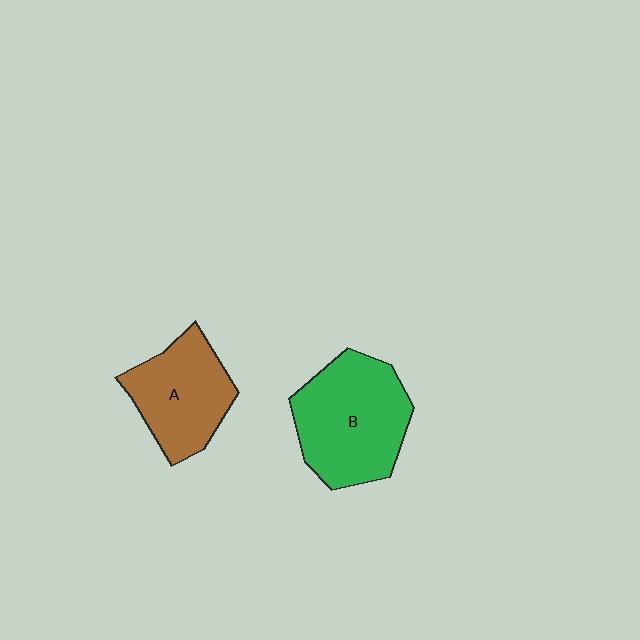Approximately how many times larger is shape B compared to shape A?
Approximately 1.3 times.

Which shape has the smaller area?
Shape A (brown).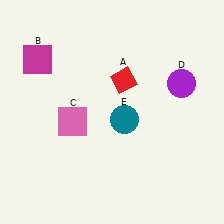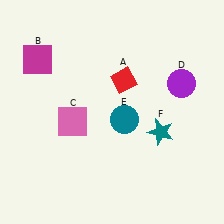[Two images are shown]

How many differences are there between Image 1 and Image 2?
There is 1 difference between the two images.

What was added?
A teal star (F) was added in Image 2.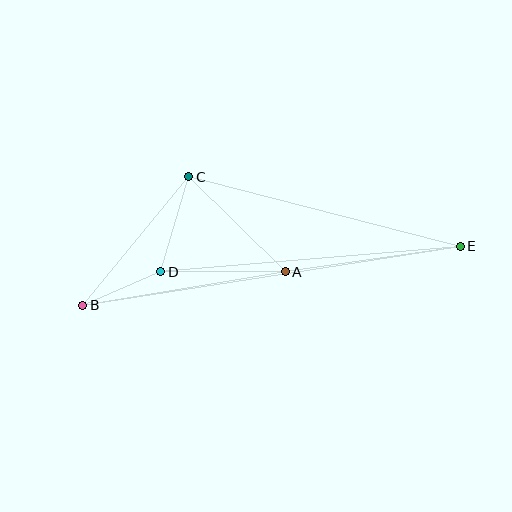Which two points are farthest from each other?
Points B and E are farthest from each other.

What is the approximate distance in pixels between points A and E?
The distance between A and E is approximately 177 pixels.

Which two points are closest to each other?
Points B and D are closest to each other.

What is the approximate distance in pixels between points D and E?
The distance between D and E is approximately 301 pixels.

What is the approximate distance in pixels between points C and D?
The distance between C and D is approximately 99 pixels.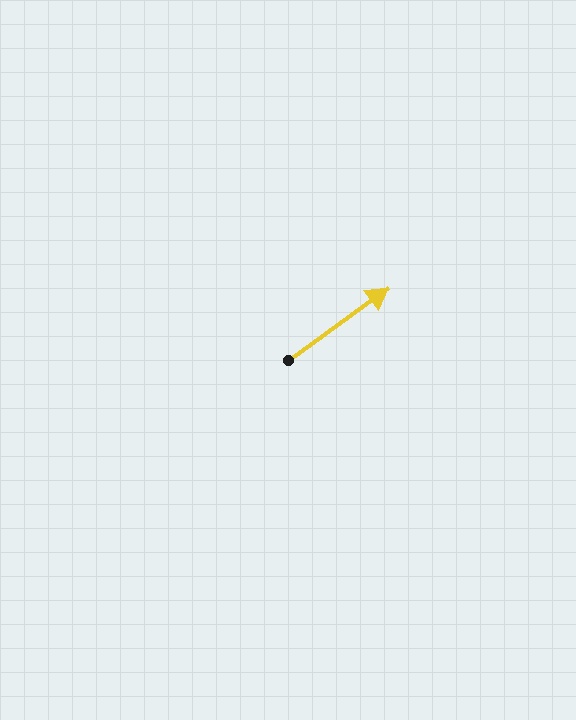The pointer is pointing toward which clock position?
Roughly 2 o'clock.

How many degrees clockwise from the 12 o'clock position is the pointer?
Approximately 54 degrees.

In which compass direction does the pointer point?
Northeast.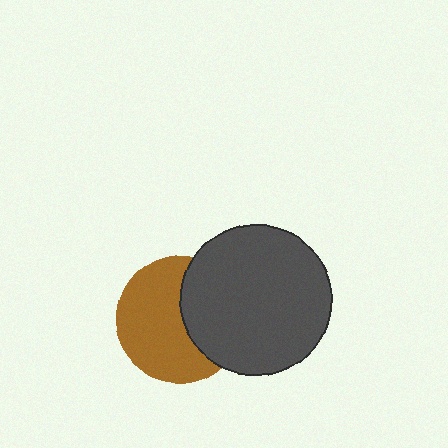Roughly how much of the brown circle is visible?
About half of it is visible (roughly 61%).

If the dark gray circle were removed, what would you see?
You would see the complete brown circle.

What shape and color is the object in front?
The object in front is a dark gray circle.